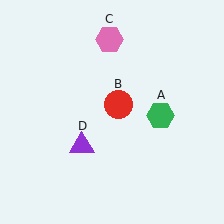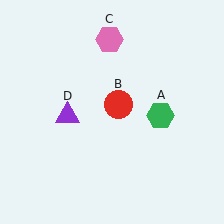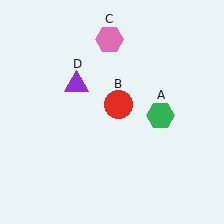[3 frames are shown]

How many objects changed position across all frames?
1 object changed position: purple triangle (object D).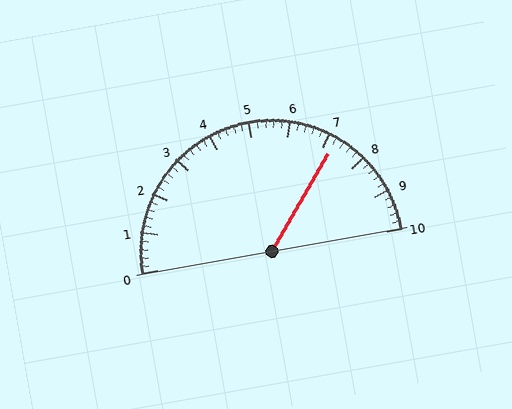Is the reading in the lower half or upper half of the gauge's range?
The reading is in the upper half of the range (0 to 10).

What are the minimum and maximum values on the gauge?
The gauge ranges from 0 to 10.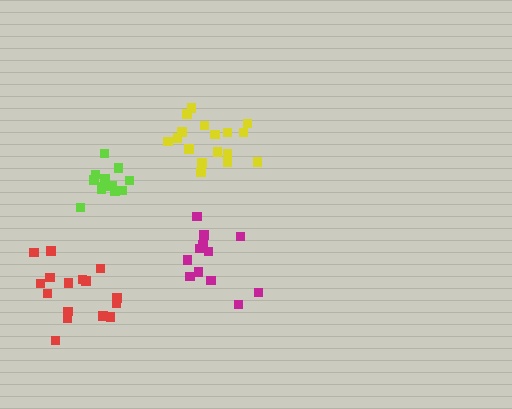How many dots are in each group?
Group 1: 12 dots, Group 2: 12 dots, Group 3: 17 dots, Group 4: 16 dots (57 total).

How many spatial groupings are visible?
There are 4 spatial groupings.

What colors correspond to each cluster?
The clusters are colored: magenta, lime, yellow, red.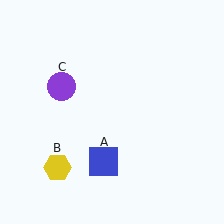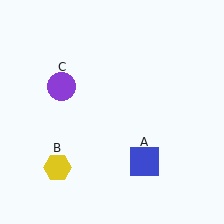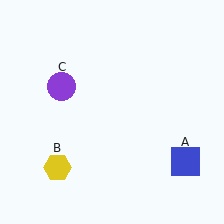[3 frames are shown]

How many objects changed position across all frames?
1 object changed position: blue square (object A).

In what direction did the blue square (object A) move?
The blue square (object A) moved right.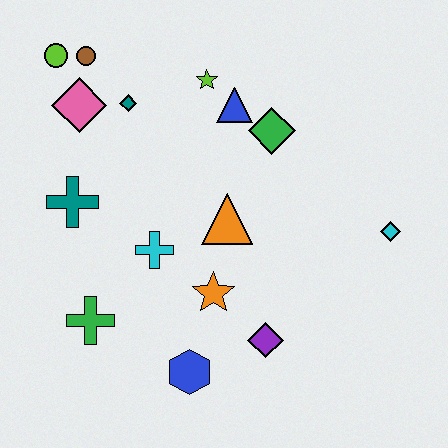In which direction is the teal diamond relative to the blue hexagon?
The teal diamond is above the blue hexagon.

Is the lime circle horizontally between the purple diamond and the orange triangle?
No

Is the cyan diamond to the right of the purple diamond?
Yes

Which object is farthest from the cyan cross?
The cyan diamond is farthest from the cyan cross.